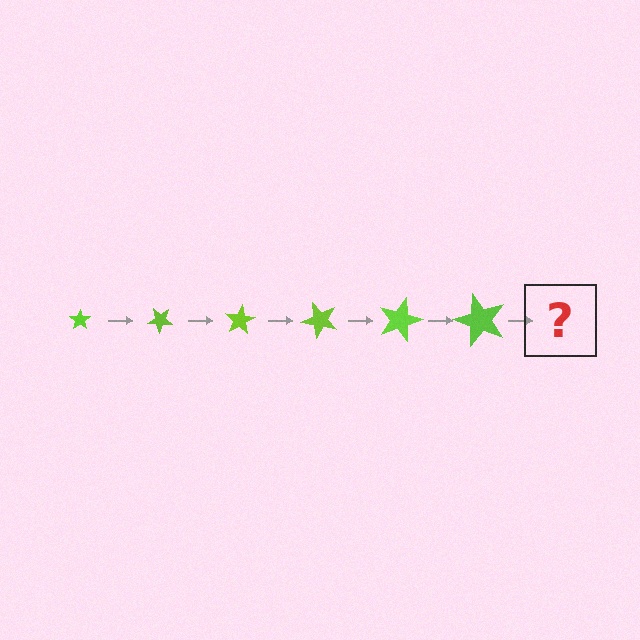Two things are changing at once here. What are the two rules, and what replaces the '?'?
The two rules are that the star grows larger each step and it rotates 40 degrees each step. The '?' should be a star, larger than the previous one and rotated 240 degrees from the start.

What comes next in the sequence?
The next element should be a star, larger than the previous one and rotated 240 degrees from the start.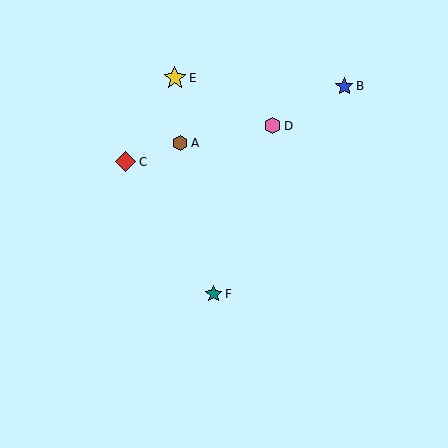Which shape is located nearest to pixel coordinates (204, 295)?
The teal star (labeled F) at (214, 294) is nearest to that location.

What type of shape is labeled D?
Shape D is a pink hexagon.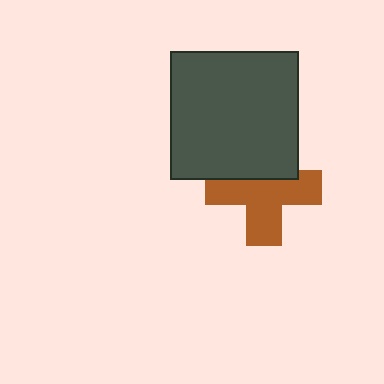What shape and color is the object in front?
The object in front is a dark gray square.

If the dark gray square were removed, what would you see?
You would see the complete brown cross.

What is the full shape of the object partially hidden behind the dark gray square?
The partially hidden object is a brown cross.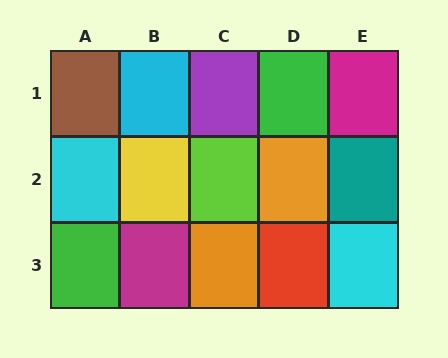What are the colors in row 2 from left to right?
Cyan, yellow, lime, orange, teal.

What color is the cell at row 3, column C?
Orange.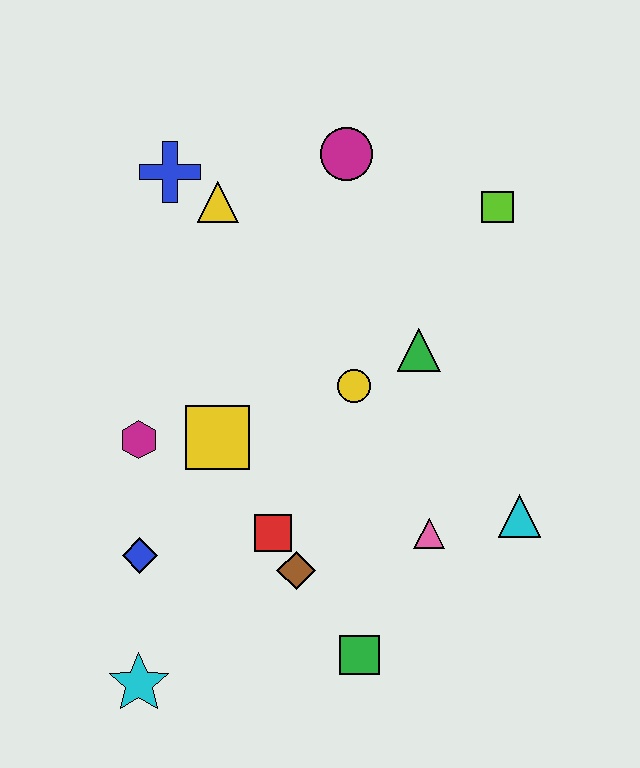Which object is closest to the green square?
The brown diamond is closest to the green square.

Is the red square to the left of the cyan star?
No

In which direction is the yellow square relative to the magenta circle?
The yellow square is below the magenta circle.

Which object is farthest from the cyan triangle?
The blue cross is farthest from the cyan triangle.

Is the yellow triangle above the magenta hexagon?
Yes